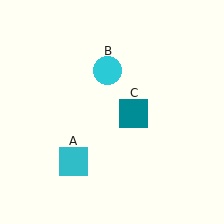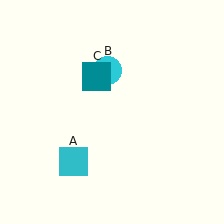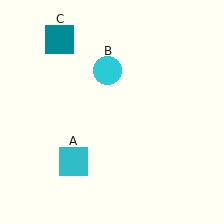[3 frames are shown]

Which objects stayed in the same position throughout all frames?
Cyan square (object A) and cyan circle (object B) remained stationary.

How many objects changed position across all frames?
1 object changed position: teal square (object C).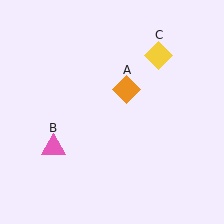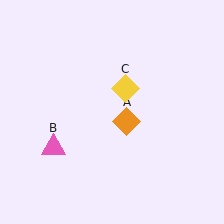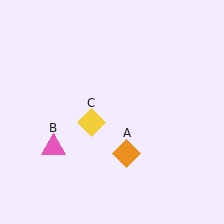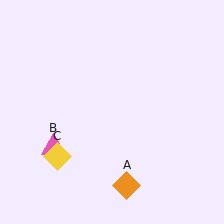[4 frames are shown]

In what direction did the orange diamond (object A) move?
The orange diamond (object A) moved down.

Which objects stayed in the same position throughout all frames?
Pink triangle (object B) remained stationary.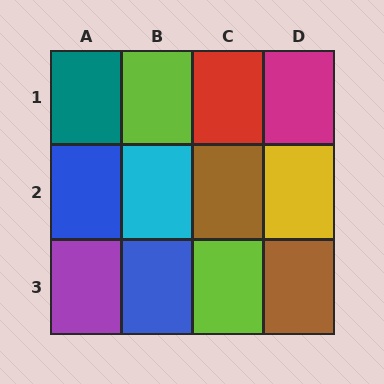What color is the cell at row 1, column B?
Lime.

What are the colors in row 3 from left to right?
Purple, blue, lime, brown.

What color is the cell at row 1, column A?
Teal.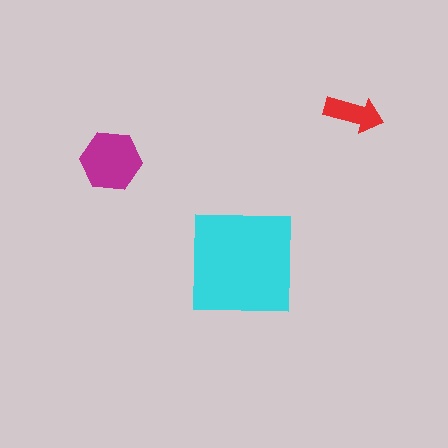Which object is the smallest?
The red arrow.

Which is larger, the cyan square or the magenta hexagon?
The cyan square.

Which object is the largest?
The cyan square.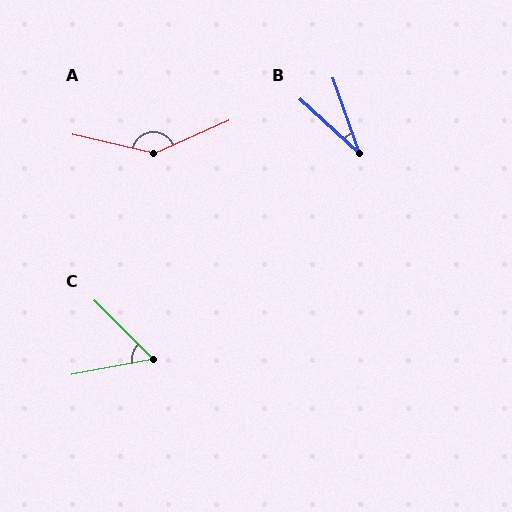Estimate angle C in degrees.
Approximately 55 degrees.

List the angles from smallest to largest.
B (28°), C (55°), A (143°).